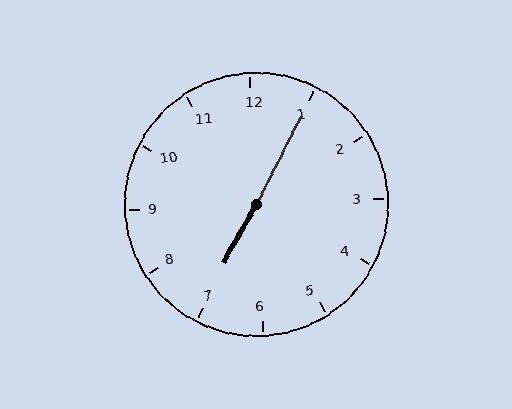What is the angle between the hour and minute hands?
Approximately 178 degrees.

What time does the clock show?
7:05.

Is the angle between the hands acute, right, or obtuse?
It is obtuse.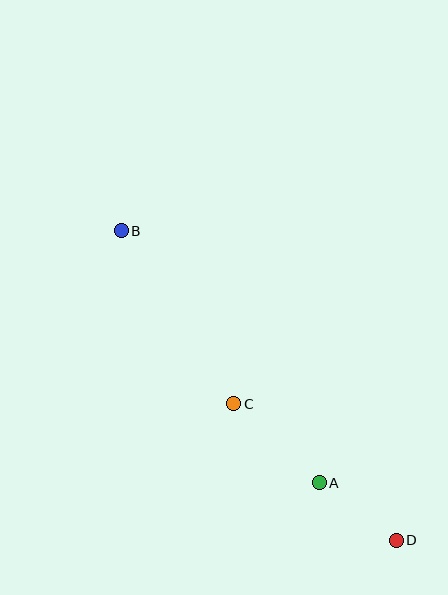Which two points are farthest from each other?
Points B and D are farthest from each other.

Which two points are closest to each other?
Points A and D are closest to each other.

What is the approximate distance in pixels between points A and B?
The distance between A and B is approximately 320 pixels.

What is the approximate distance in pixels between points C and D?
The distance between C and D is approximately 212 pixels.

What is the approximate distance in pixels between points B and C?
The distance between B and C is approximately 206 pixels.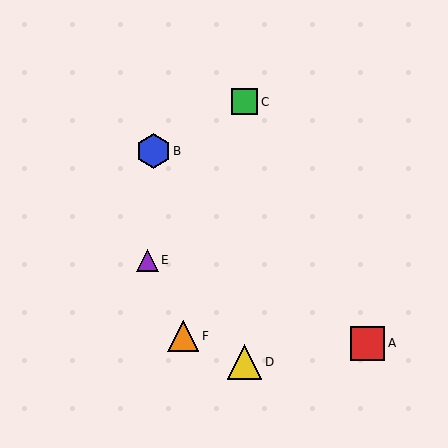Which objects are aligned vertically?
Objects C, D are aligned vertically.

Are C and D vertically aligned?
Yes, both are at x≈245.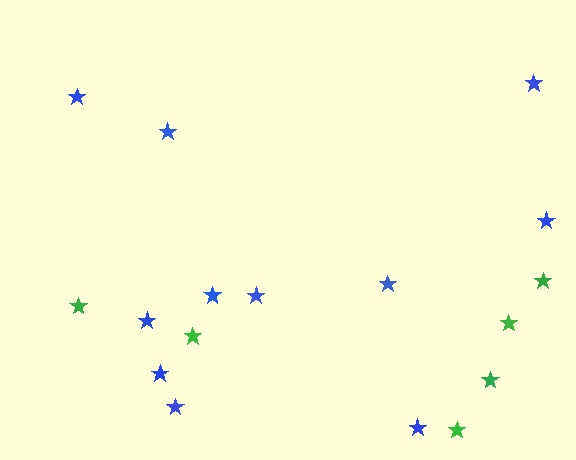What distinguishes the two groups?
There are 2 groups: one group of blue stars (11) and one group of green stars (6).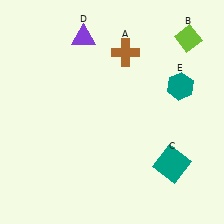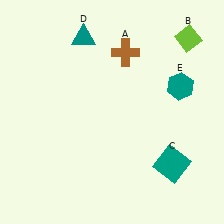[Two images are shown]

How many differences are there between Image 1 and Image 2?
There is 1 difference between the two images.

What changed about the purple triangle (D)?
In Image 1, D is purple. In Image 2, it changed to teal.